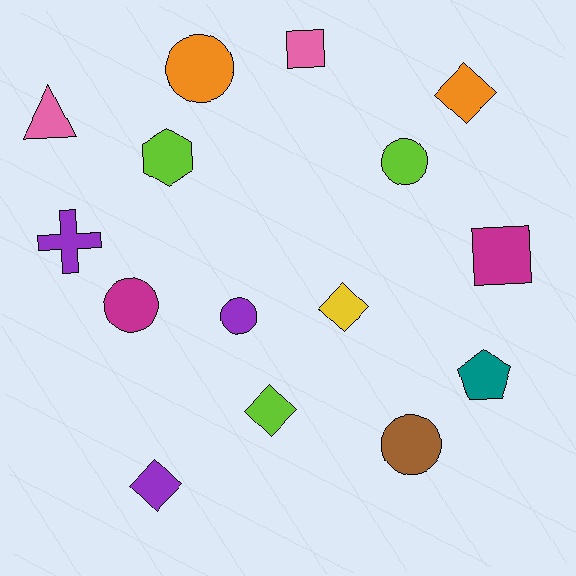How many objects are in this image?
There are 15 objects.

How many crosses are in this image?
There is 1 cross.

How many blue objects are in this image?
There are no blue objects.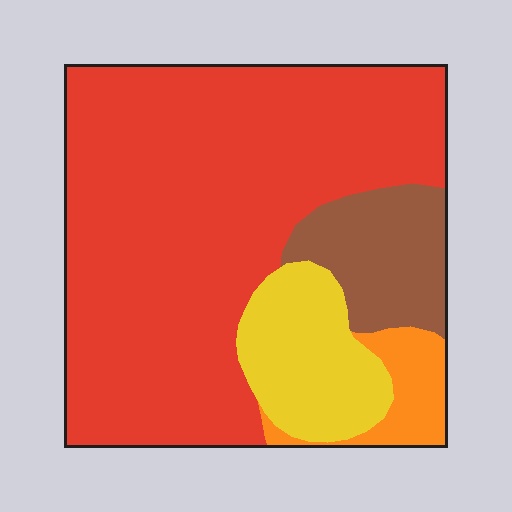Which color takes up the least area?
Orange, at roughly 5%.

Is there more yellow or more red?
Red.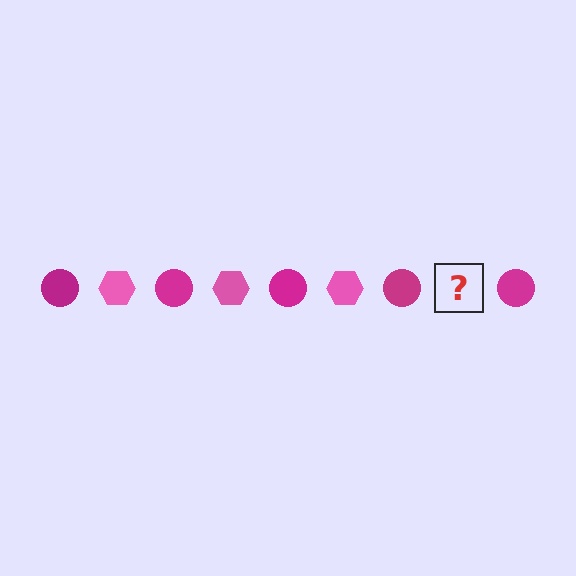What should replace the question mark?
The question mark should be replaced with a pink hexagon.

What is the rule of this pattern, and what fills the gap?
The rule is that the pattern alternates between magenta circle and pink hexagon. The gap should be filled with a pink hexagon.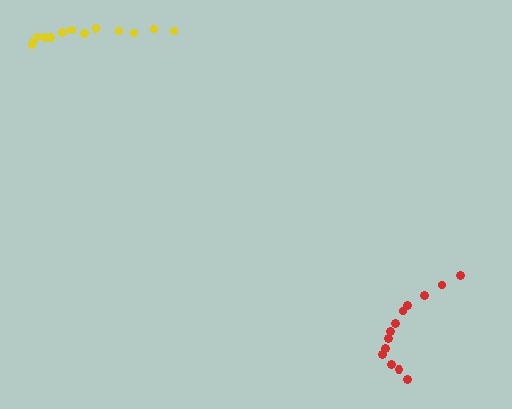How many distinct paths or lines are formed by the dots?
There are 2 distinct paths.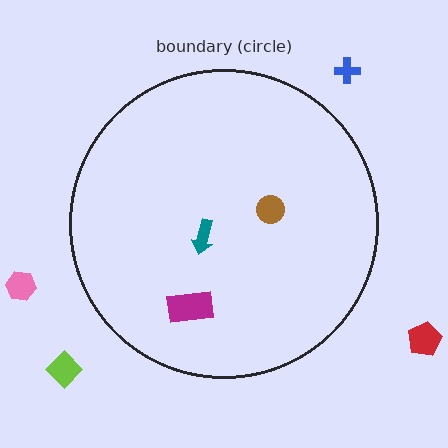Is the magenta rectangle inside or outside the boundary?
Inside.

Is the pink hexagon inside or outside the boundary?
Outside.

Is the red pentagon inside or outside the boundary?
Outside.